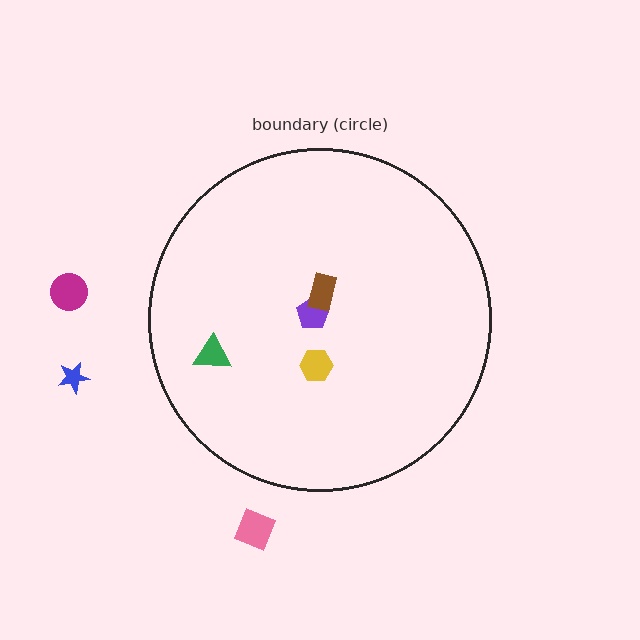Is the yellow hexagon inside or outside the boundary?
Inside.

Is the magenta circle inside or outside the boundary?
Outside.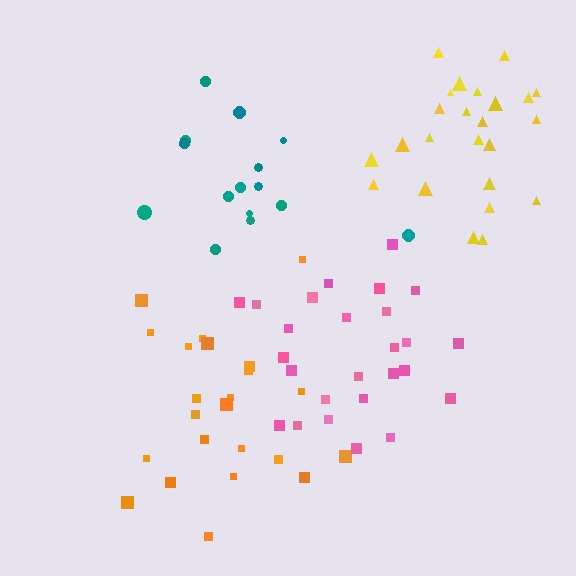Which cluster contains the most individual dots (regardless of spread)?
Pink (26).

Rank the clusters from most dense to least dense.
yellow, pink, orange, teal.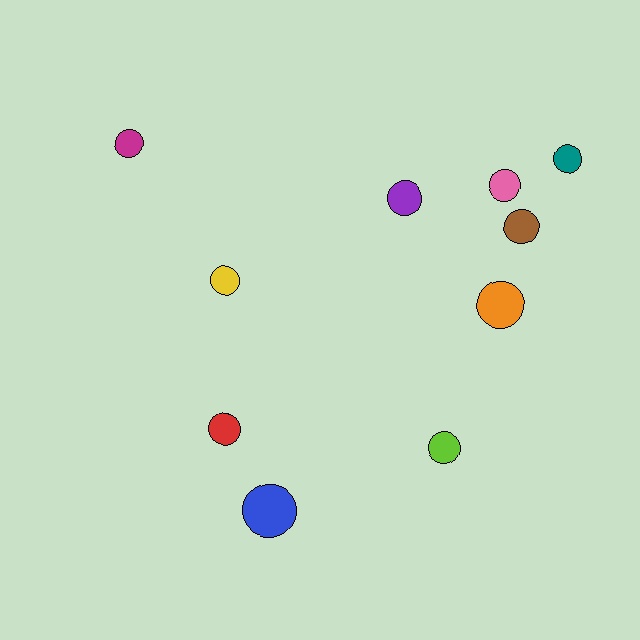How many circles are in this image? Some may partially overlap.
There are 10 circles.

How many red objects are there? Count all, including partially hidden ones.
There is 1 red object.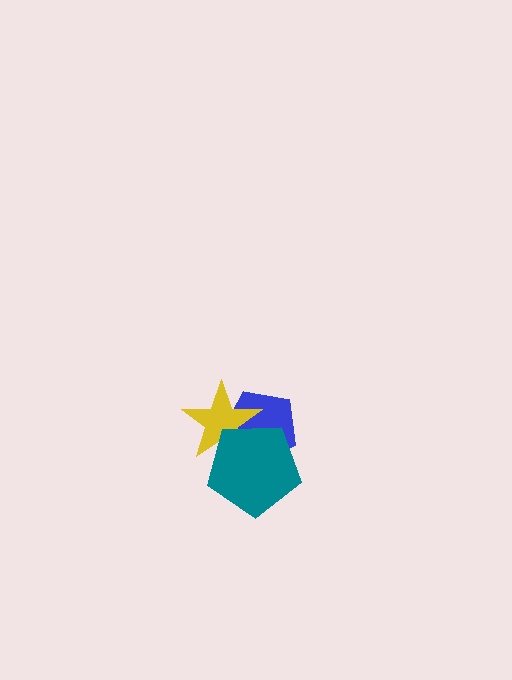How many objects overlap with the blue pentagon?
2 objects overlap with the blue pentagon.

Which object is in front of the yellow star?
The teal pentagon is in front of the yellow star.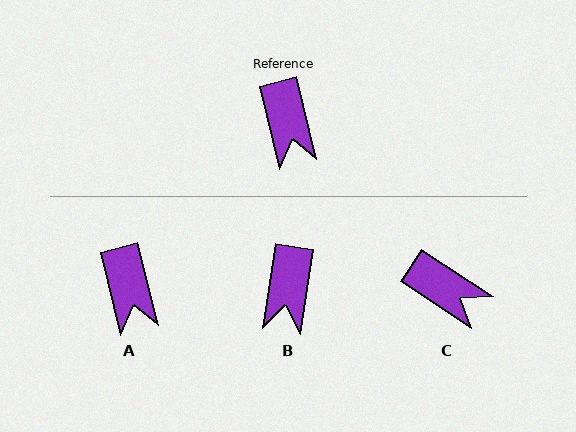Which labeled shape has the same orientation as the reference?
A.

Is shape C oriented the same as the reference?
No, it is off by about 43 degrees.